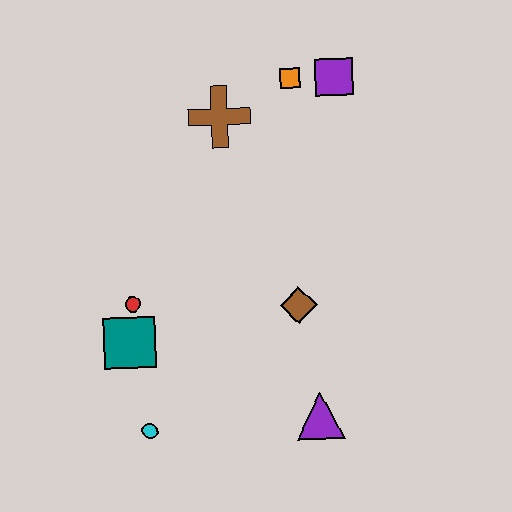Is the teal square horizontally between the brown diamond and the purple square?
No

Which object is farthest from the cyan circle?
The purple square is farthest from the cyan circle.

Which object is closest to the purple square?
The orange square is closest to the purple square.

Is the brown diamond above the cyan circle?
Yes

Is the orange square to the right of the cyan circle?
Yes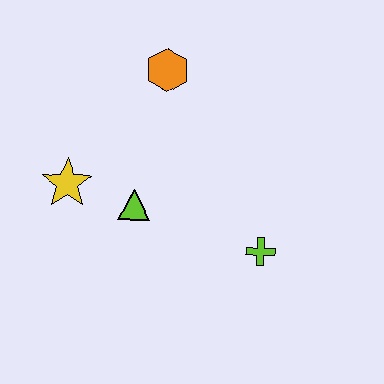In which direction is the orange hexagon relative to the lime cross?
The orange hexagon is above the lime cross.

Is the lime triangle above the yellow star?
No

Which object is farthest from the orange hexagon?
The lime cross is farthest from the orange hexagon.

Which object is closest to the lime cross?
The lime triangle is closest to the lime cross.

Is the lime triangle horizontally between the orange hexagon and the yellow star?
Yes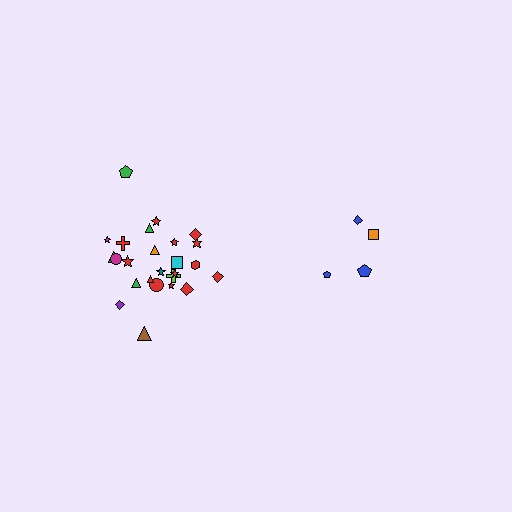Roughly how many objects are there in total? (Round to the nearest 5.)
Roughly 30 objects in total.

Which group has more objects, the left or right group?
The left group.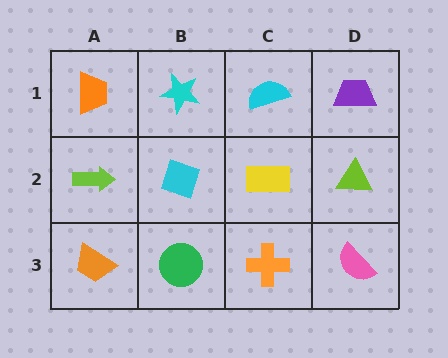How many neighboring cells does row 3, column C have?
3.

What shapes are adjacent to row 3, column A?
A lime arrow (row 2, column A), a green circle (row 3, column B).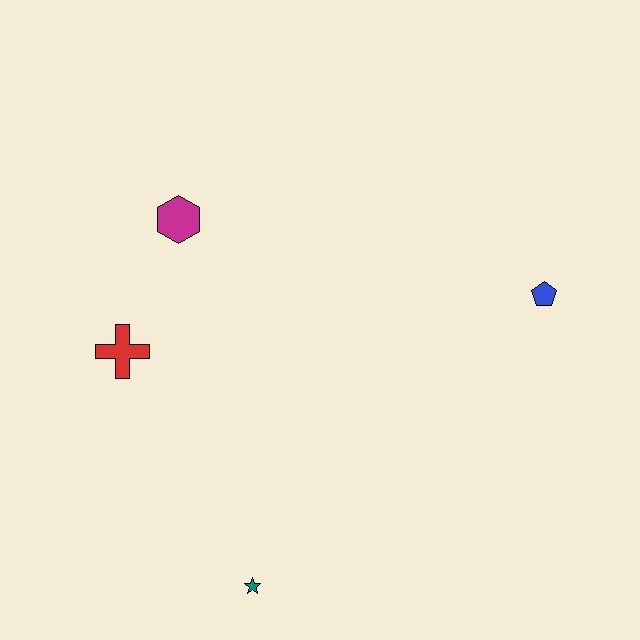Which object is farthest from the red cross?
The blue pentagon is farthest from the red cross.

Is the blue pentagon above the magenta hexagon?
No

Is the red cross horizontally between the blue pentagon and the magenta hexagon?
No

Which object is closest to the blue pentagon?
The magenta hexagon is closest to the blue pentagon.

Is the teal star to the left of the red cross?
No